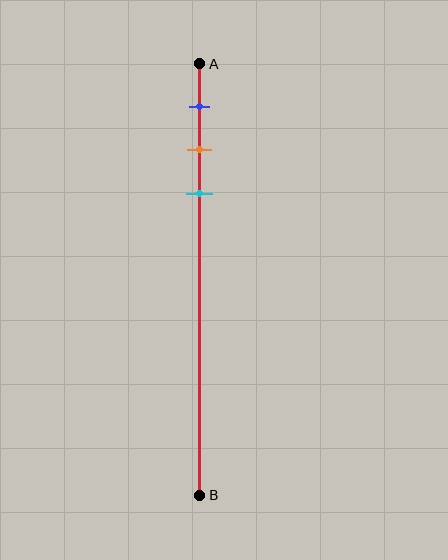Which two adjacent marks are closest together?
The orange and cyan marks are the closest adjacent pair.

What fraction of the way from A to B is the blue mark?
The blue mark is approximately 10% (0.1) of the way from A to B.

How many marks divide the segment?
There are 3 marks dividing the segment.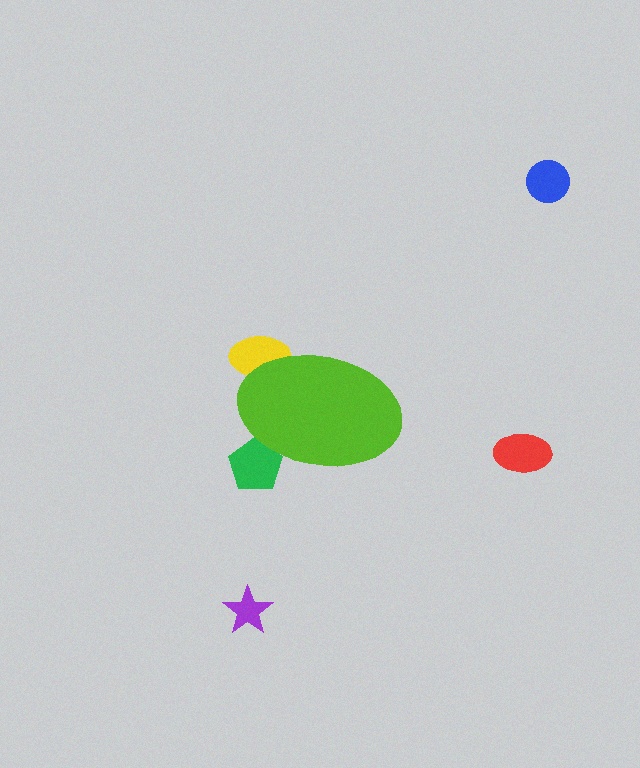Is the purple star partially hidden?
No, the purple star is fully visible.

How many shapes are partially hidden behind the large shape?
2 shapes are partially hidden.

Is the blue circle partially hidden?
No, the blue circle is fully visible.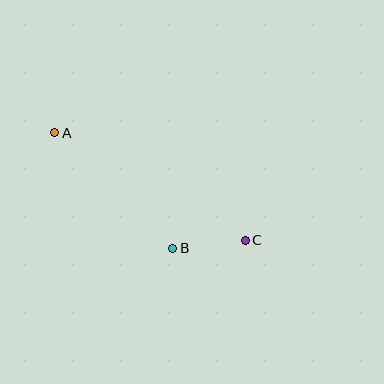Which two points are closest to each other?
Points B and C are closest to each other.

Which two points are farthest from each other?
Points A and C are farthest from each other.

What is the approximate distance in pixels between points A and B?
The distance between A and B is approximately 165 pixels.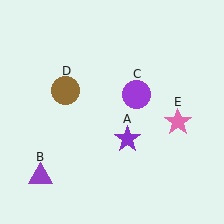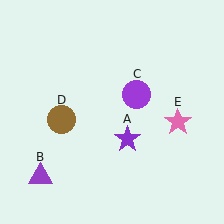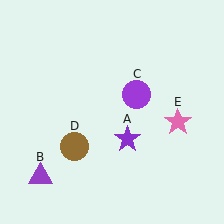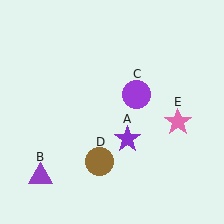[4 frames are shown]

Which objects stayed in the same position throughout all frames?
Purple star (object A) and purple triangle (object B) and purple circle (object C) and pink star (object E) remained stationary.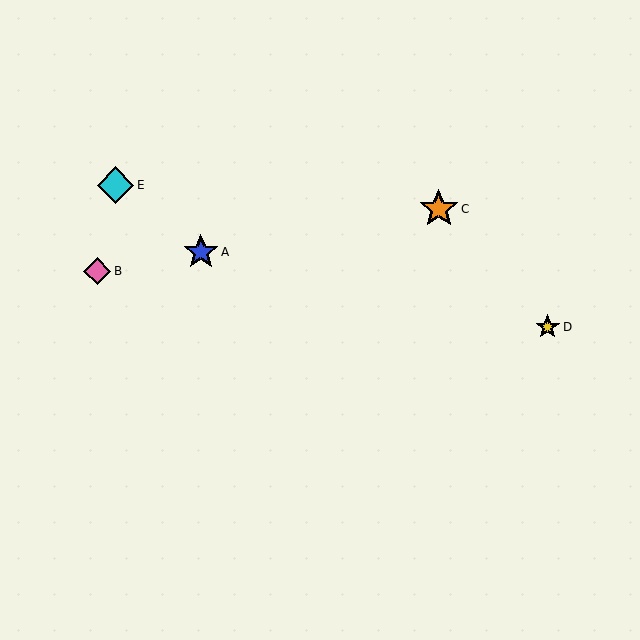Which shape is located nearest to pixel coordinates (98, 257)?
The pink diamond (labeled B) at (97, 271) is nearest to that location.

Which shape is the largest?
The orange star (labeled C) is the largest.